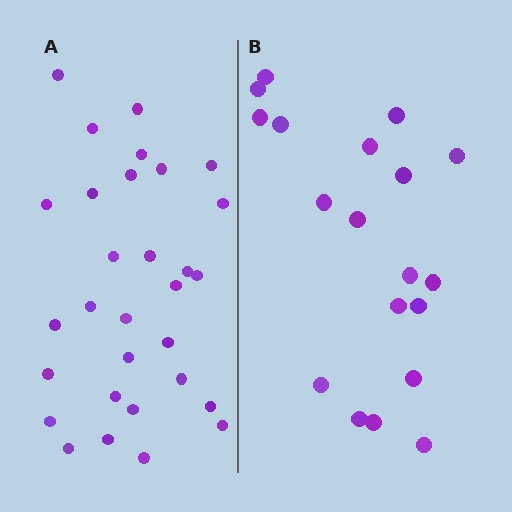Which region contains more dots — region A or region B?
Region A (the left region) has more dots.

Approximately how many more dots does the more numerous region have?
Region A has roughly 12 or so more dots than region B.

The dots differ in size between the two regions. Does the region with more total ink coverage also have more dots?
No. Region B has more total ink coverage because its dots are larger, but region A actually contains more individual dots. Total area can be misleading — the number of items is what matters here.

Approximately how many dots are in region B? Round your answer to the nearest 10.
About 20 dots. (The exact count is 19, which rounds to 20.)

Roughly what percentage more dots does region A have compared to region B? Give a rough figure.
About 60% more.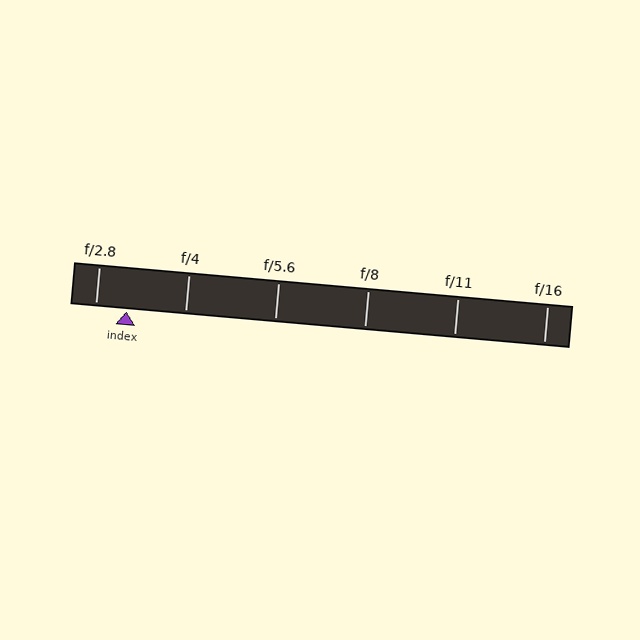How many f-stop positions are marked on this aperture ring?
There are 6 f-stop positions marked.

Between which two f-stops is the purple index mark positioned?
The index mark is between f/2.8 and f/4.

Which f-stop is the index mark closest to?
The index mark is closest to f/2.8.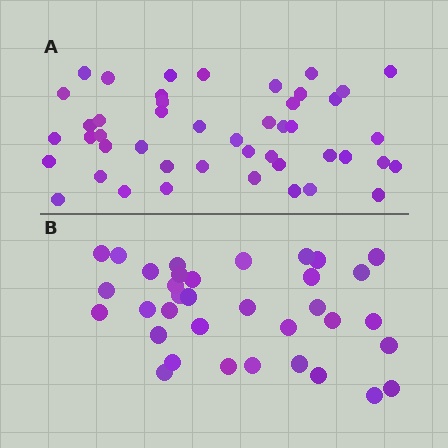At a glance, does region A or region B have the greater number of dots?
Region A (the top region) has more dots.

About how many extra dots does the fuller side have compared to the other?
Region A has roughly 12 or so more dots than region B.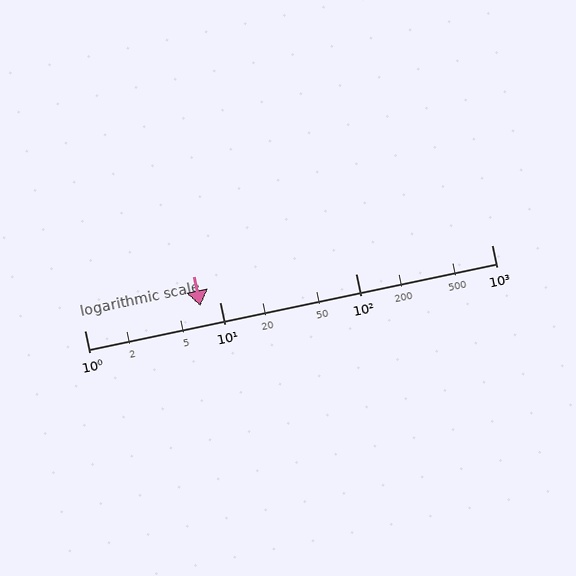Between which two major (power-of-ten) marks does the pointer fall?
The pointer is between 1 and 10.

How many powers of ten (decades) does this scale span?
The scale spans 3 decades, from 1 to 1000.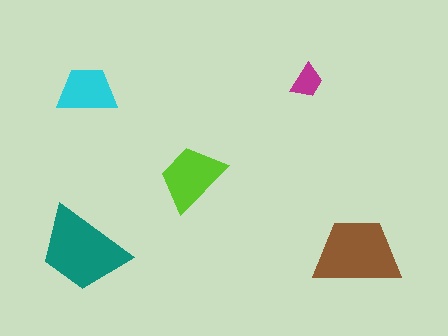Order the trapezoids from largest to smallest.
the teal one, the brown one, the lime one, the cyan one, the magenta one.